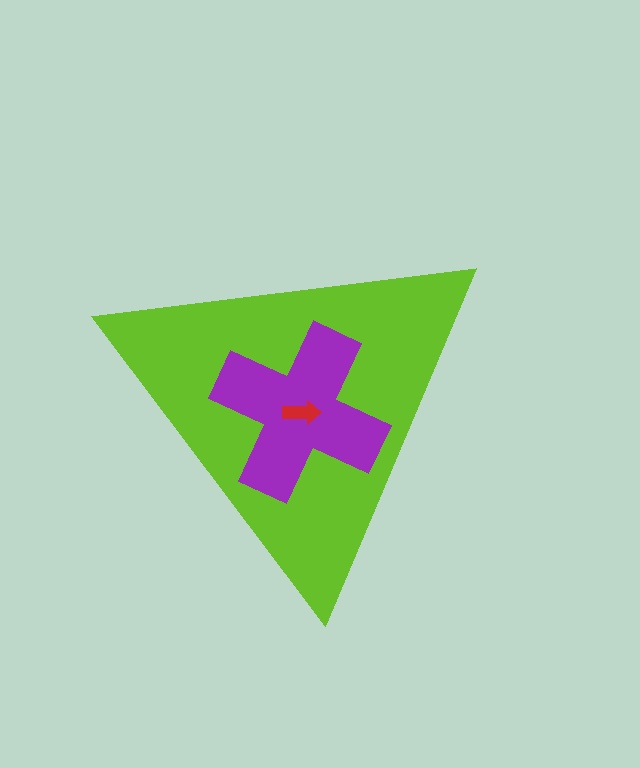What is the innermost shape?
The red arrow.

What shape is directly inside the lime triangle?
The purple cross.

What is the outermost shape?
The lime triangle.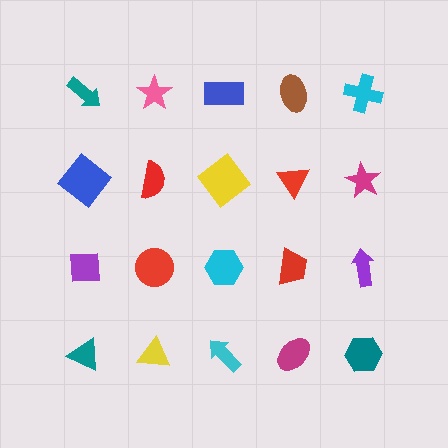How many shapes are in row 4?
5 shapes.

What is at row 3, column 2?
A red circle.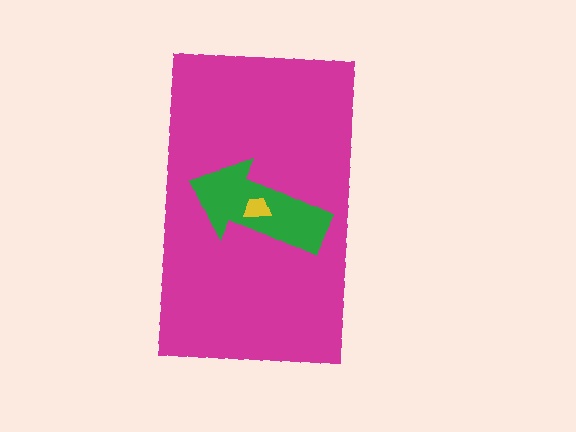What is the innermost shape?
The yellow trapezoid.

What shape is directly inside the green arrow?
The yellow trapezoid.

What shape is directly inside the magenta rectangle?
The green arrow.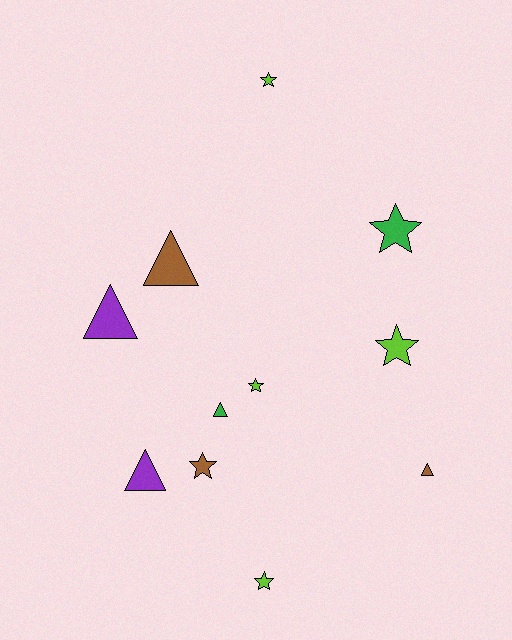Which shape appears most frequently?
Star, with 6 objects.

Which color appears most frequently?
Lime, with 4 objects.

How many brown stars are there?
There is 1 brown star.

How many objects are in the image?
There are 11 objects.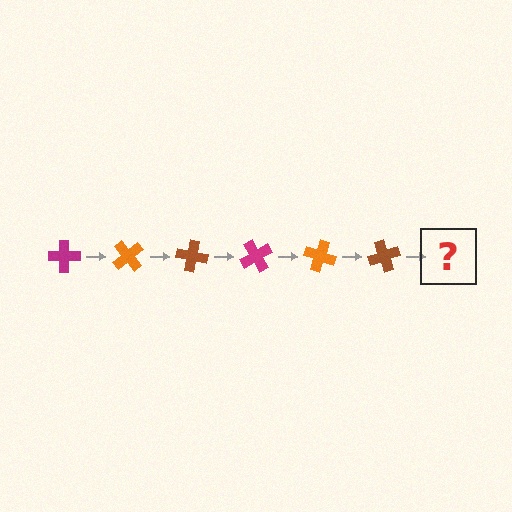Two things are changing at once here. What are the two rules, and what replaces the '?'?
The two rules are that it rotates 50 degrees each step and the color cycles through magenta, orange, and brown. The '?' should be a magenta cross, rotated 300 degrees from the start.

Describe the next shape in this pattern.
It should be a magenta cross, rotated 300 degrees from the start.